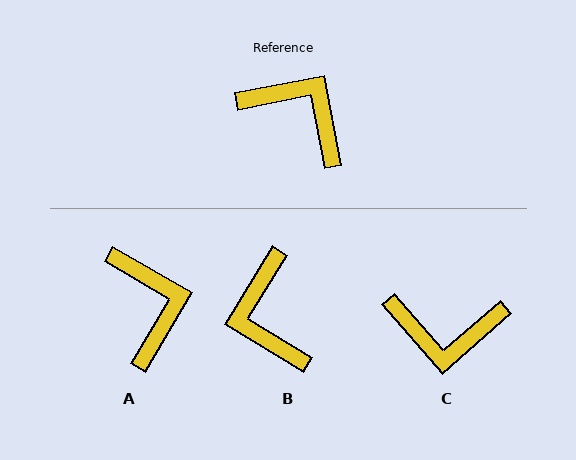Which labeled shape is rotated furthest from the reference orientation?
C, about 150 degrees away.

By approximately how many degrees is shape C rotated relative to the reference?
Approximately 150 degrees clockwise.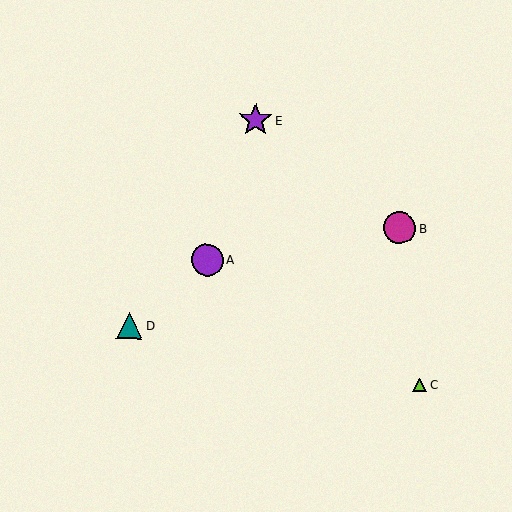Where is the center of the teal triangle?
The center of the teal triangle is at (130, 325).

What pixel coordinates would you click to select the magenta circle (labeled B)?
Click at (400, 228) to select the magenta circle B.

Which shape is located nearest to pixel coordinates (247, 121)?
The purple star (labeled E) at (256, 120) is nearest to that location.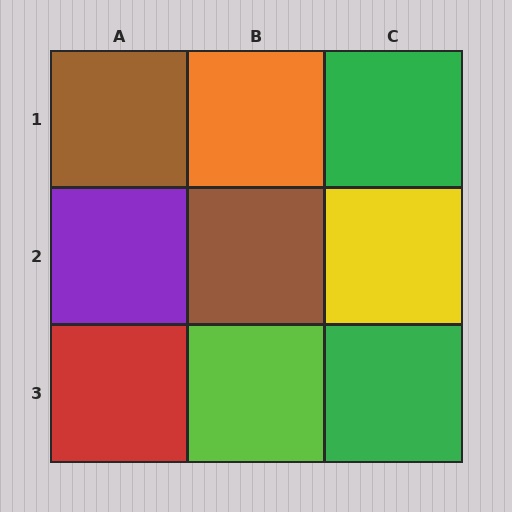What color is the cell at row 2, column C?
Yellow.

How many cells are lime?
1 cell is lime.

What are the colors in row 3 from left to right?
Red, lime, green.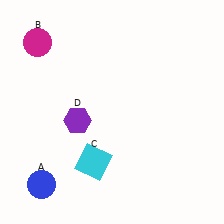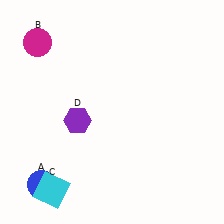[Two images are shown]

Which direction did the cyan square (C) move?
The cyan square (C) moved left.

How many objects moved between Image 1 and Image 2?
1 object moved between the two images.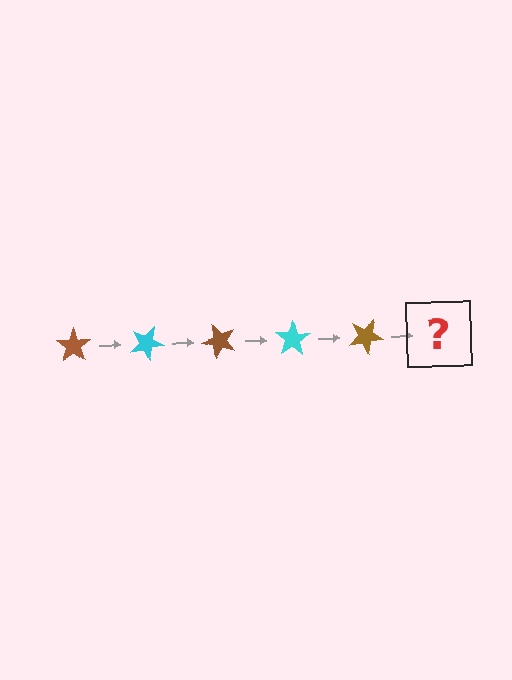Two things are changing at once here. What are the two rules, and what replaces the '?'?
The two rules are that it rotates 25 degrees each step and the color cycles through brown and cyan. The '?' should be a cyan star, rotated 125 degrees from the start.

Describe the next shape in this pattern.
It should be a cyan star, rotated 125 degrees from the start.